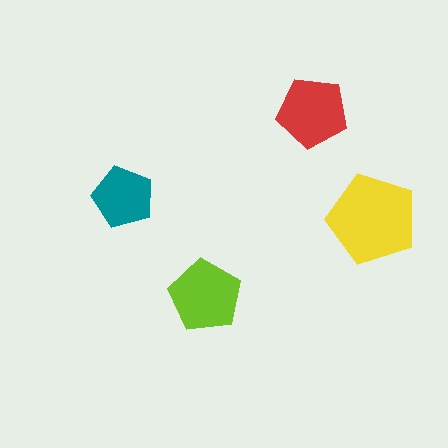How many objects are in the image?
There are 4 objects in the image.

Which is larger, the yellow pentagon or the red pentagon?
The yellow one.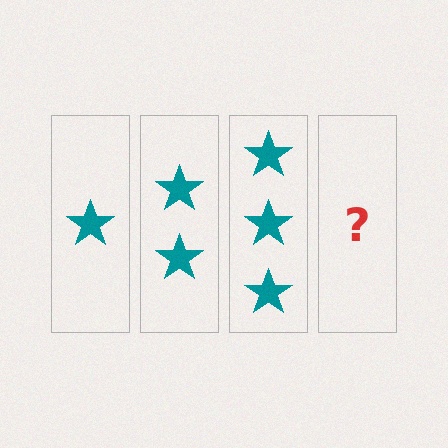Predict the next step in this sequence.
The next step is 4 stars.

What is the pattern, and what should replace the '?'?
The pattern is that each step adds one more star. The '?' should be 4 stars.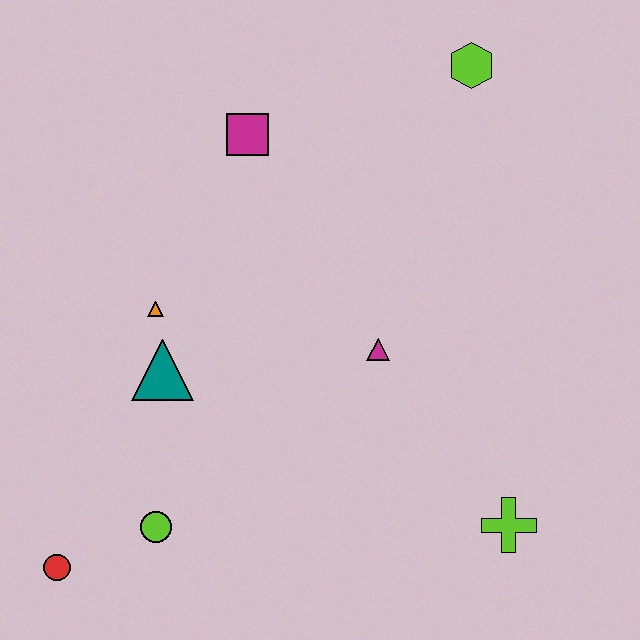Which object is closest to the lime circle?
The red circle is closest to the lime circle.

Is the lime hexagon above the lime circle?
Yes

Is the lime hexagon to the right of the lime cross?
No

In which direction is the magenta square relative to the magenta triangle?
The magenta square is above the magenta triangle.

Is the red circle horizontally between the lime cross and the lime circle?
No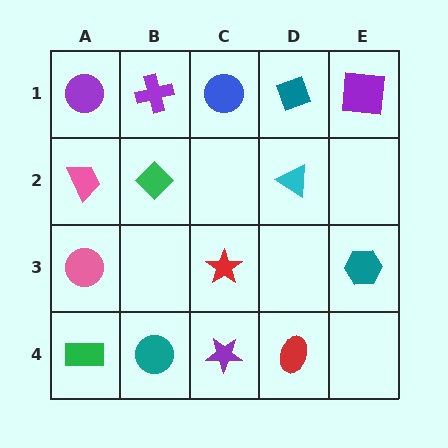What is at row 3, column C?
A red star.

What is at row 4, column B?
A teal circle.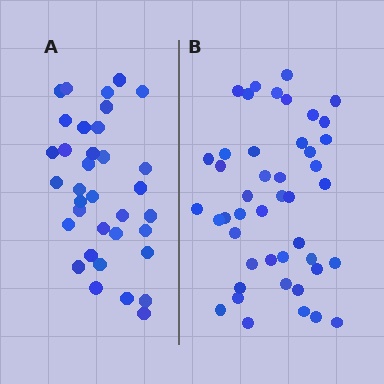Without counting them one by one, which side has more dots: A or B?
Region B (the right region) has more dots.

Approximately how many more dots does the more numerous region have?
Region B has roughly 10 or so more dots than region A.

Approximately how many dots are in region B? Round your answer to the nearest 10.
About 40 dots. (The exact count is 45, which rounds to 40.)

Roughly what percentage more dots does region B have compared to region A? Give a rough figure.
About 30% more.